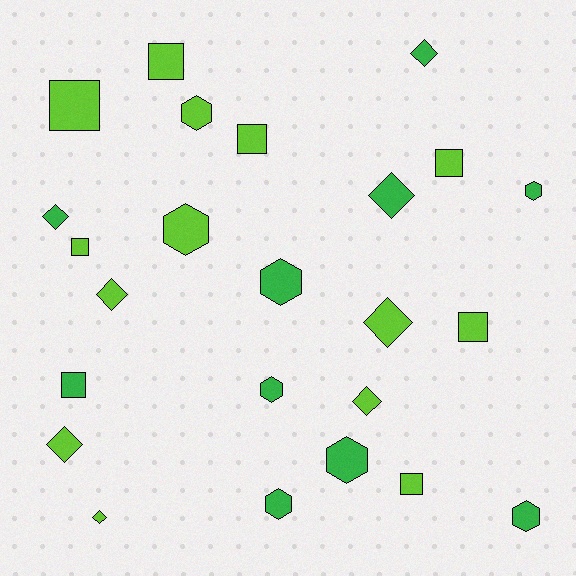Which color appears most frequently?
Lime, with 14 objects.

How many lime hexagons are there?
There are 2 lime hexagons.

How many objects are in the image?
There are 24 objects.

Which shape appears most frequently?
Square, with 8 objects.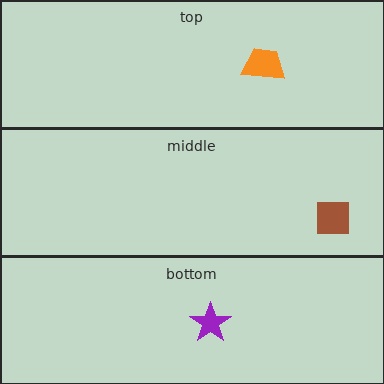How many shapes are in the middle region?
1.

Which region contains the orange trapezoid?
The top region.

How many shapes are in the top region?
1.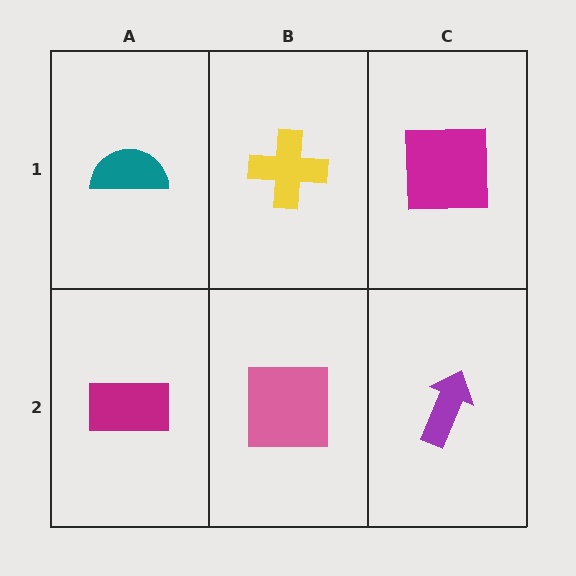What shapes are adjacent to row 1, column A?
A magenta rectangle (row 2, column A), a yellow cross (row 1, column B).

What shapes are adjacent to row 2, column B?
A yellow cross (row 1, column B), a magenta rectangle (row 2, column A), a purple arrow (row 2, column C).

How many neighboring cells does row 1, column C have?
2.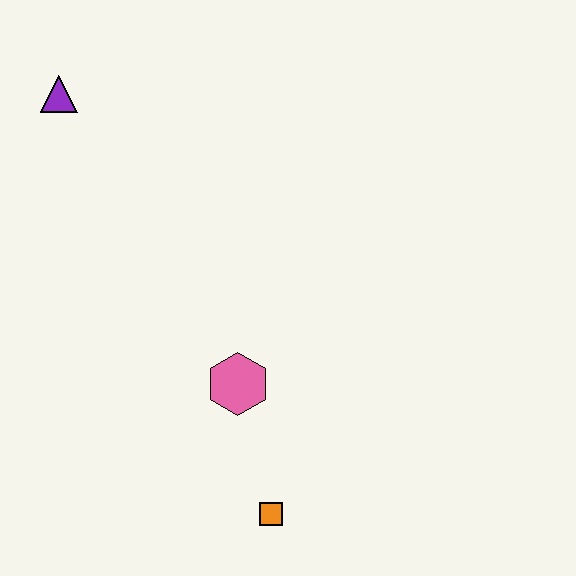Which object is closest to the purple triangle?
The pink hexagon is closest to the purple triangle.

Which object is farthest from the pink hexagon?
The purple triangle is farthest from the pink hexagon.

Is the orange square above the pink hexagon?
No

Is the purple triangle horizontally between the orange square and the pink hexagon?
No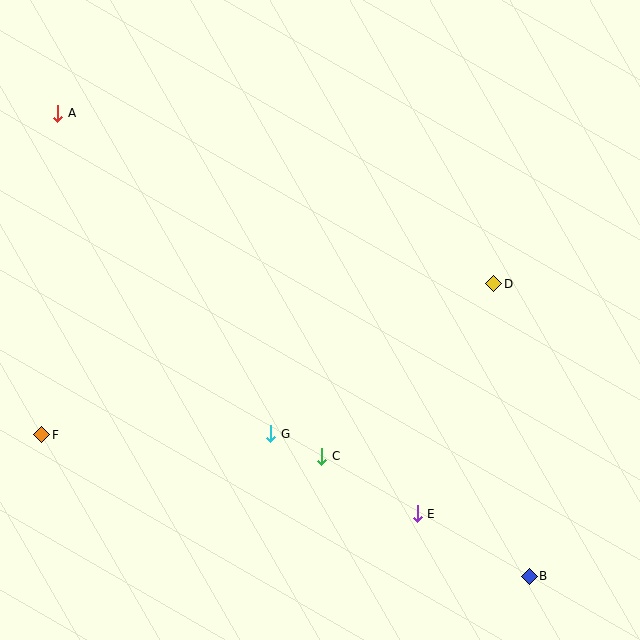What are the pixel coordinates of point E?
Point E is at (417, 514).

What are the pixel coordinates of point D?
Point D is at (494, 284).